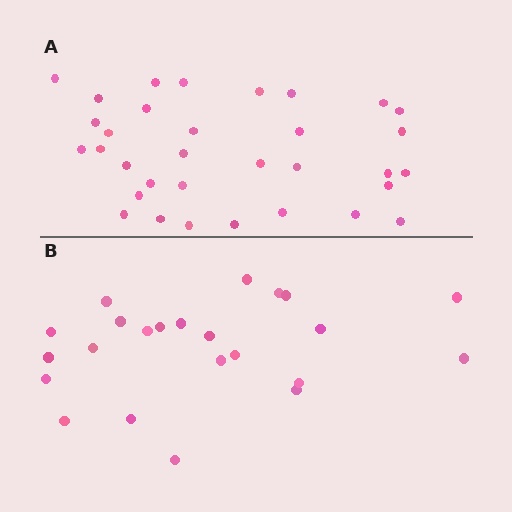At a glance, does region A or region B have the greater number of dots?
Region A (the top region) has more dots.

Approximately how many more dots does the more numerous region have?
Region A has roughly 10 or so more dots than region B.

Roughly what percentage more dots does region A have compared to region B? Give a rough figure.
About 45% more.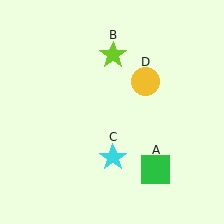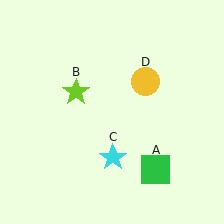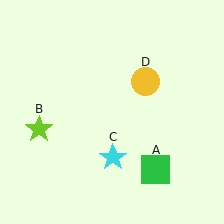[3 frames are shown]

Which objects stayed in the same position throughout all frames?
Green square (object A) and cyan star (object C) and yellow circle (object D) remained stationary.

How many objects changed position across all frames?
1 object changed position: lime star (object B).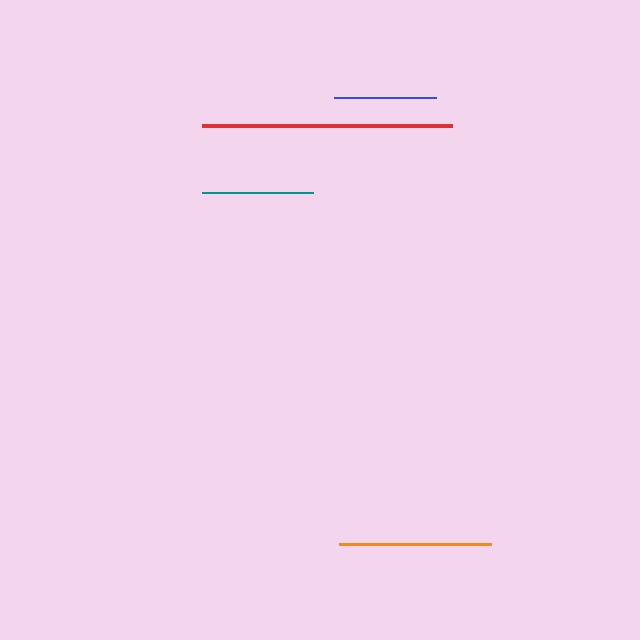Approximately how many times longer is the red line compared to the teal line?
The red line is approximately 2.3 times the length of the teal line.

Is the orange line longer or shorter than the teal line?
The orange line is longer than the teal line.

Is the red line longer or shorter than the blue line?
The red line is longer than the blue line.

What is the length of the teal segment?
The teal segment is approximately 111 pixels long.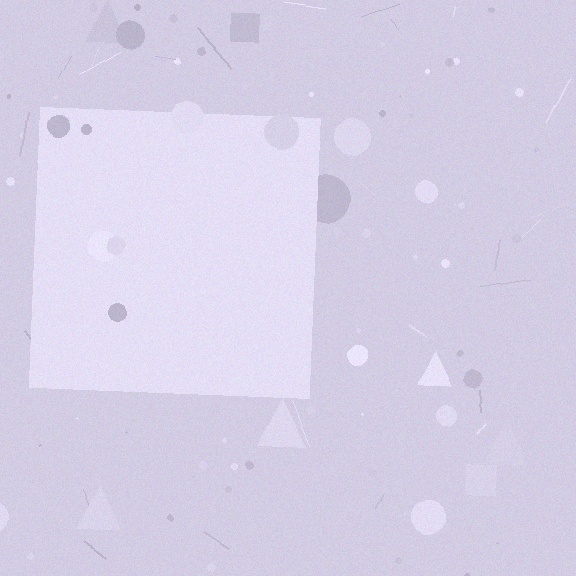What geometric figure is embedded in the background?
A square is embedded in the background.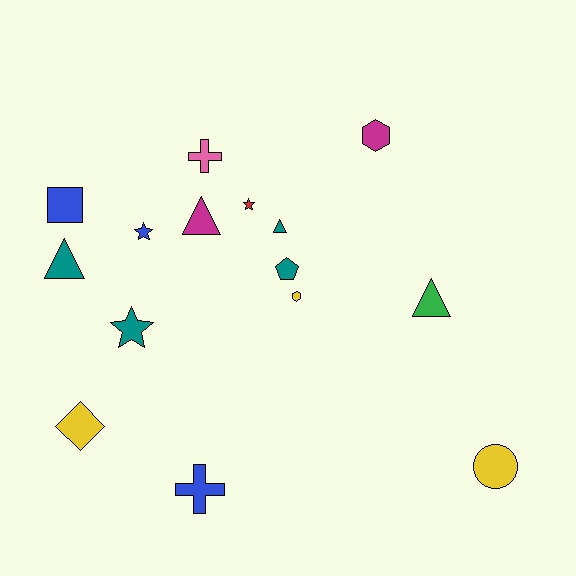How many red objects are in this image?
There is 1 red object.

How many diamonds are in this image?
There is 1 diamond.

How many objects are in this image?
There are 15 objects.